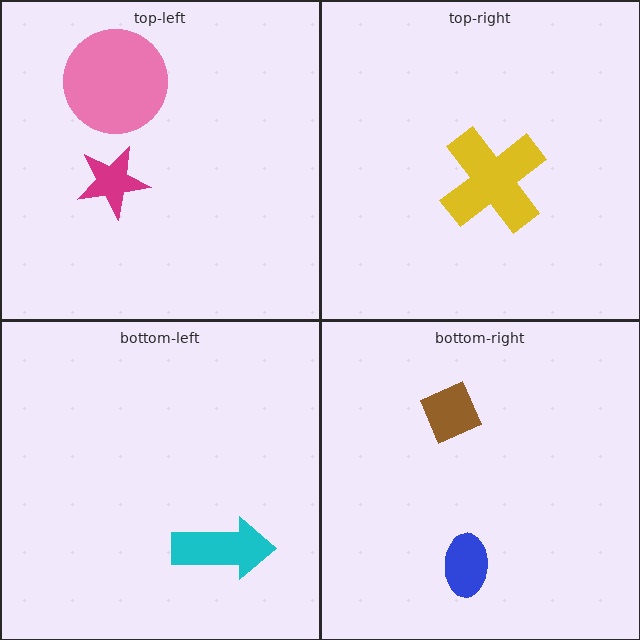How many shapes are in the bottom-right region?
2.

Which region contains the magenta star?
The top-left region.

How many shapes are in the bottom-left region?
1.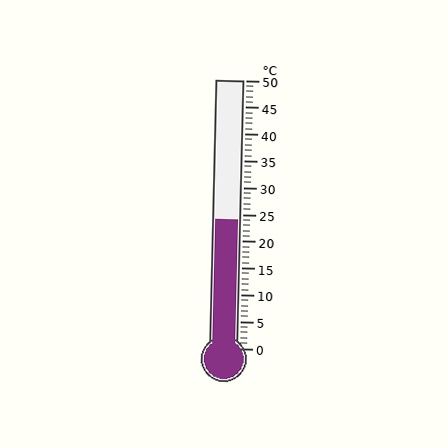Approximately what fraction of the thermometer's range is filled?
The thermometer is filled to approximately 50% of its range.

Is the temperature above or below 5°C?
The temperature is above 5°C.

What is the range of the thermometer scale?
The thermometer scale ranges from 0°C to 50°C.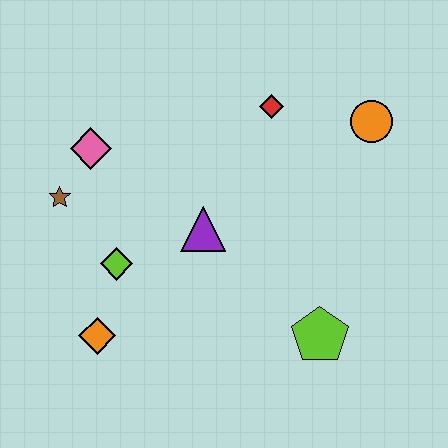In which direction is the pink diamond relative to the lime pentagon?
The pink diamond is to the left of the lime pentagon.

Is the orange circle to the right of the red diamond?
Yes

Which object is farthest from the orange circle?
The orange diamond is farthest from the orange circle.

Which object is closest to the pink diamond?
The brown star is closest to the pink diamond.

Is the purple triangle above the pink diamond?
No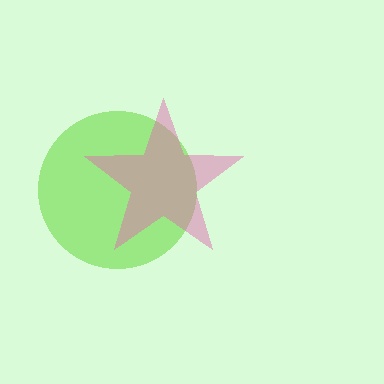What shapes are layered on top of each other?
The layered shapes are: a lime circle, a pink star.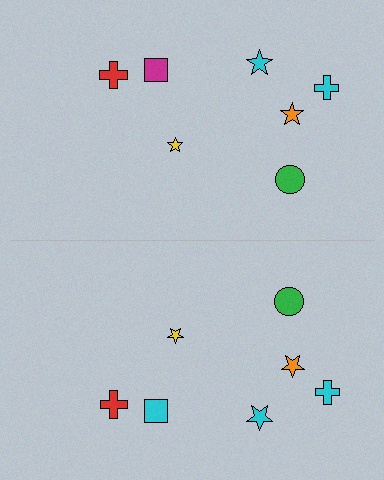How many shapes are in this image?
There are 14 shapes in this image.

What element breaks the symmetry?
The cyan square on the bottom side breaks the symmetry — its mirror counterpart is magenta.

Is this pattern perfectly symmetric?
No, the pattern is not perfectly symmetric. The cyan square on the bottom side breaks the symmetry — its mirror counterpart is magenta.